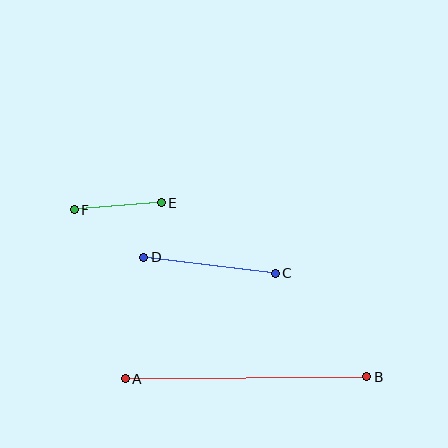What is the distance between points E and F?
The distance is approximately 87 pixels.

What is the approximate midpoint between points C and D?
The midpoint is at approximately (209, 265) pixels.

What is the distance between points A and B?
The distance is approximately 241 pixels.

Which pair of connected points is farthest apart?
Points A and B are farthest apart.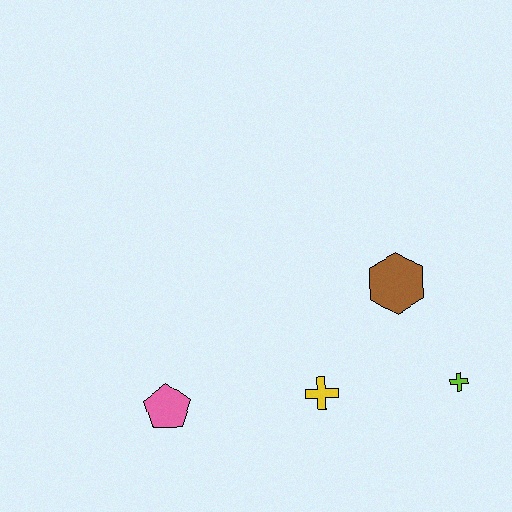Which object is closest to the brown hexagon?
The lime cross is closest to the brown hexagon.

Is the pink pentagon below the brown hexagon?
Yes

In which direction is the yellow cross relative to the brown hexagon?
The yellow cross is below the brown hexagon.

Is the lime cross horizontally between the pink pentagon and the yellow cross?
No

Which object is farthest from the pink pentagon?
The lime cross is farthest from the pink pentagon.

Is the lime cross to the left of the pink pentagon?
No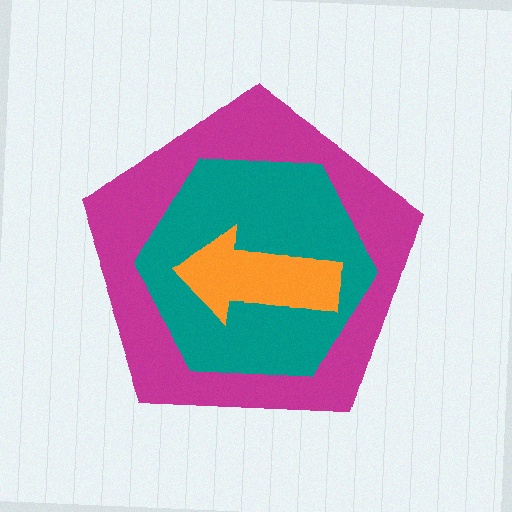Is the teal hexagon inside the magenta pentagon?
Yes.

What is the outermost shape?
The magenta pentagon.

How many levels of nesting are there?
3.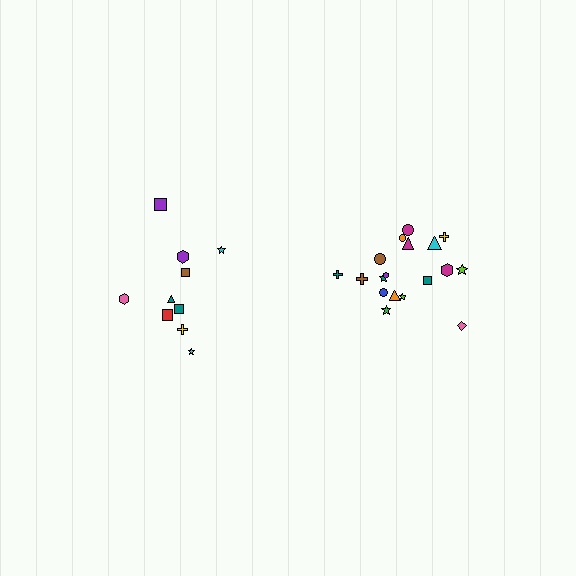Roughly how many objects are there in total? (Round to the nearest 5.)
Roughly 30 objects in total.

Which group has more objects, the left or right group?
The right group.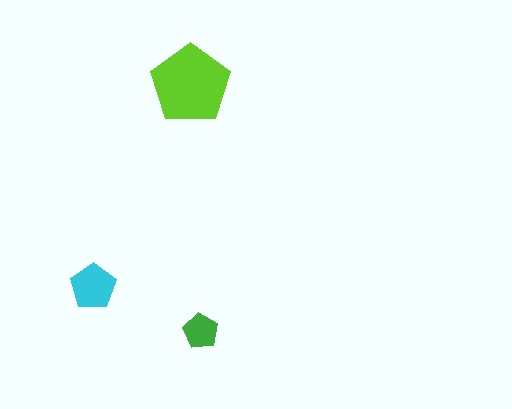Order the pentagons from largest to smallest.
the lime one, the cyan one, the green one.